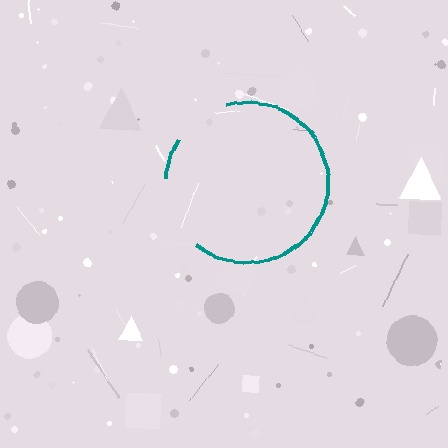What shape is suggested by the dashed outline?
The dashed outline suggests a circle.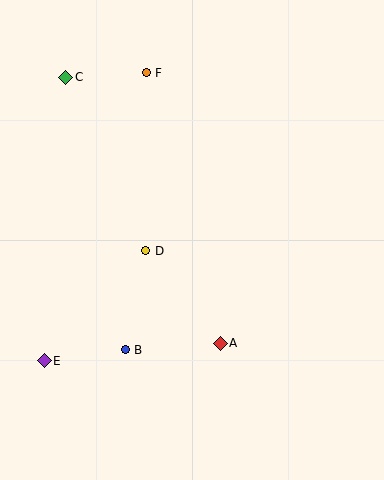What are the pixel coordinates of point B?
Point B is at (125, 350).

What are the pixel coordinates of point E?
Point E is at (44, 361).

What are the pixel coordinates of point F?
Point F is at (146, 73).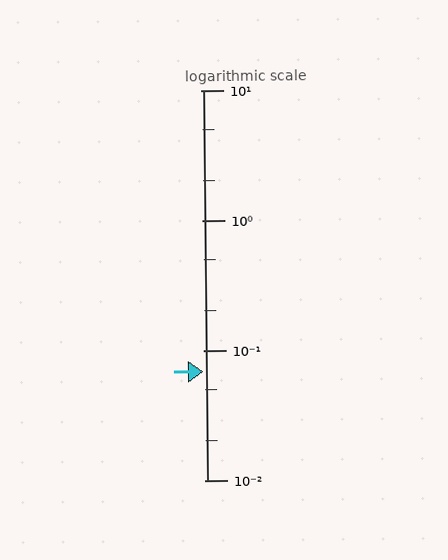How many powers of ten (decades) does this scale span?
The scale spans 3 decades, from 0.01 to 10.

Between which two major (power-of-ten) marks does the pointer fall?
The pointer is between 0.01 and 0.1.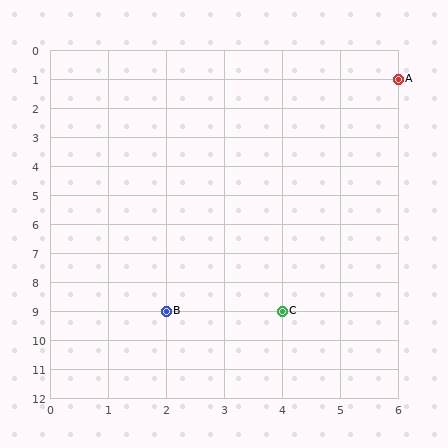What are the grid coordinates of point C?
Point C is at grid coordinates (4, 9).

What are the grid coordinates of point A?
Point A is at grid coordinates (6, 1).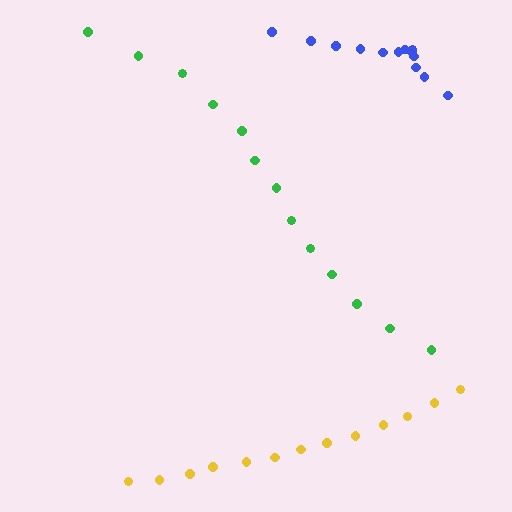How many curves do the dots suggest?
There are 3 distinct paths.